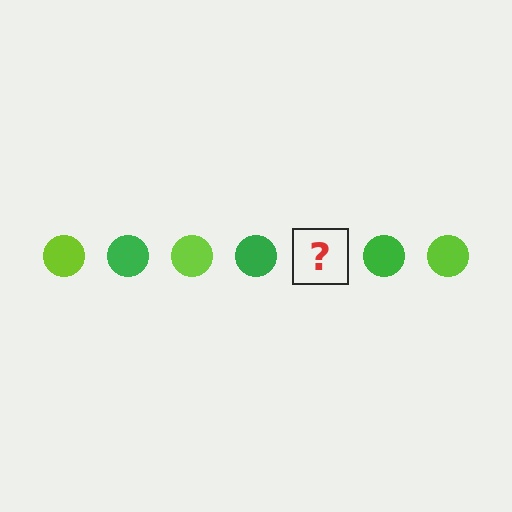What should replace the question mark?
The question mark should be replaced with a lime circle.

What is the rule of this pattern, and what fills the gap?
The rule is that the pattern cycles through lime, green circles. The gap should be filled with a lime circle.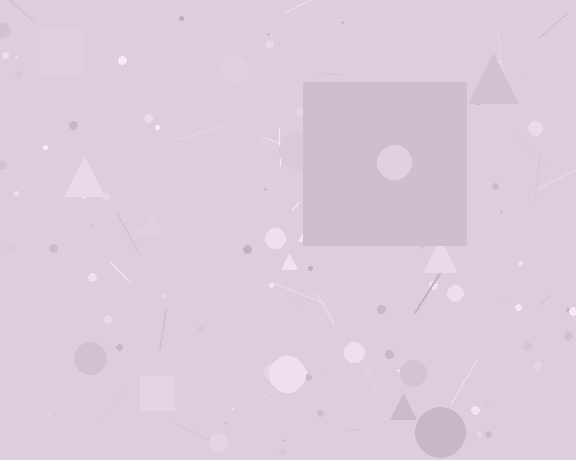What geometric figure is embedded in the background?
A square is embedded in the background.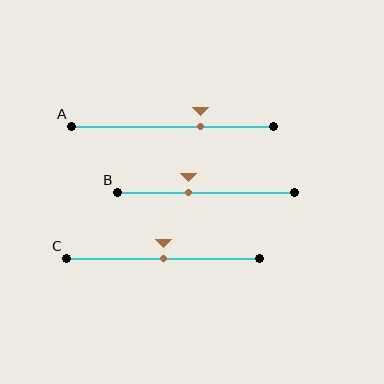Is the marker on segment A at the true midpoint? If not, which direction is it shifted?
No, the marker on segment A is shifted to the right by about 14% of the segment length.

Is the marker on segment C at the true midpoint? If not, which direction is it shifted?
Yes, the marker on segment C is at the true midpoint.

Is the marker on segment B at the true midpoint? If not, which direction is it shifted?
No, the marker on segment B is shifted to the left by about 10% of the segment length.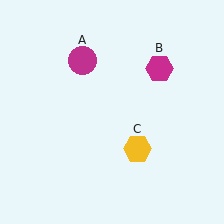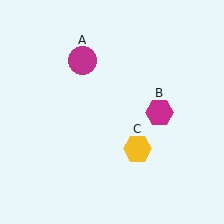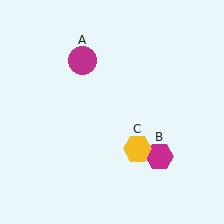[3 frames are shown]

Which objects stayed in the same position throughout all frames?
Magenta circle (object A) and yellow hexagon (object C) remained stationary.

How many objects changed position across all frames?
1 object changed position: magenta hexagon (object B).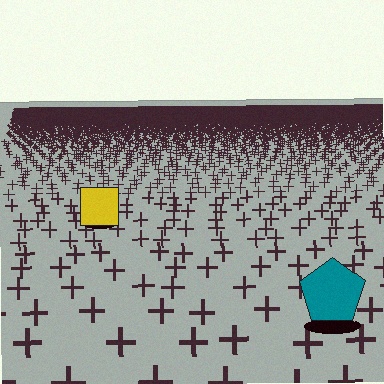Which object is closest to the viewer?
The teal pentagon is closest. The texture marks near it are larger and more spread out.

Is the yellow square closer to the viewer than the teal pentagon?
No. The teal pentagon is closer — you can tell from the texture gradient: the ground texture is coarser near it.